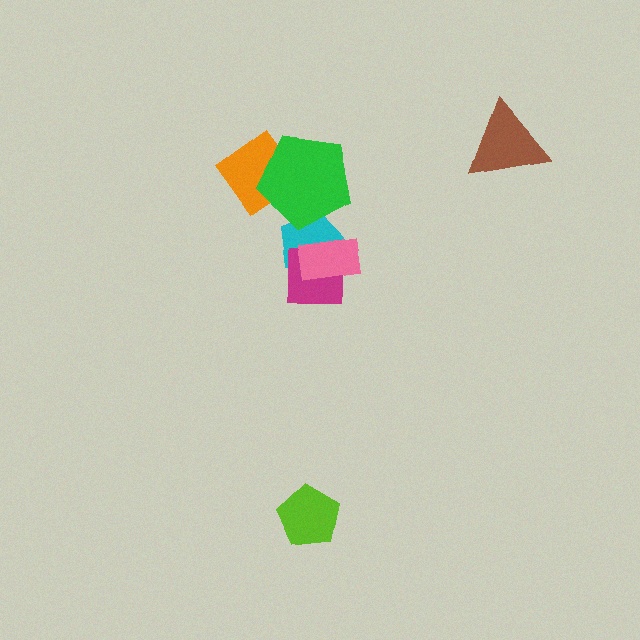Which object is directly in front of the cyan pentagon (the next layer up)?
The magenta square is directly in front of the cyan pentagon.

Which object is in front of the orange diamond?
The green pentagon is in front of the orange diamond.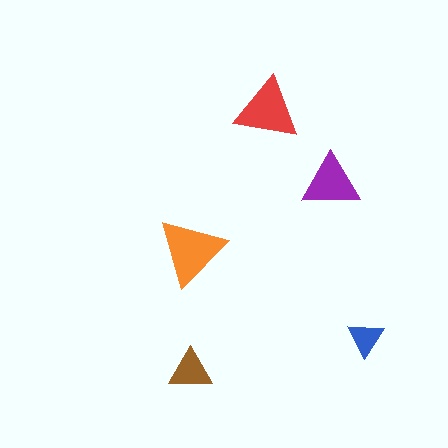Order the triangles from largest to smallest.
the orange one, the red one, the purple one, the brown one, the blue one.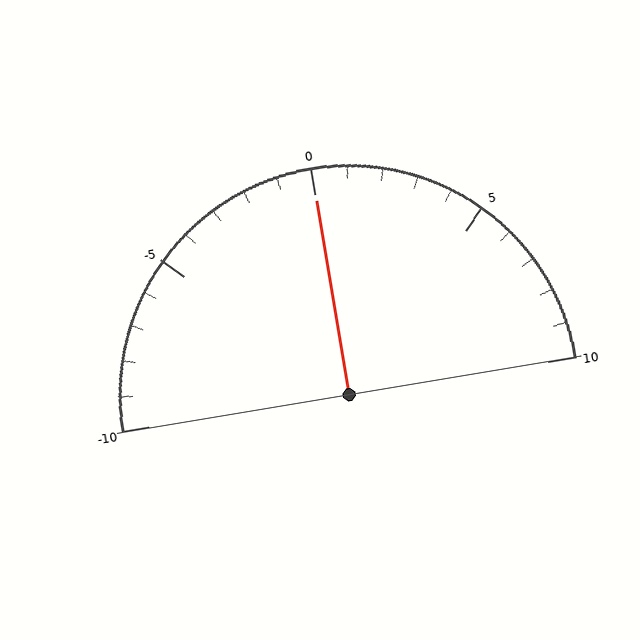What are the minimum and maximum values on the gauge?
The gauge ranges from -10 to 10.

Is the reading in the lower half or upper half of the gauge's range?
The reading is in the upper half of the range (-10 to 10).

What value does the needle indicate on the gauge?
The needle indicates approximately 0.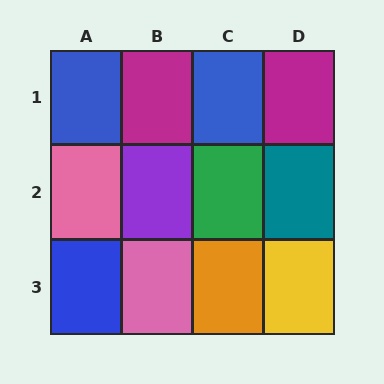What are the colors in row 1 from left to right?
Blue, magenta, blue, magenta.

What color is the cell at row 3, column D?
Yellow.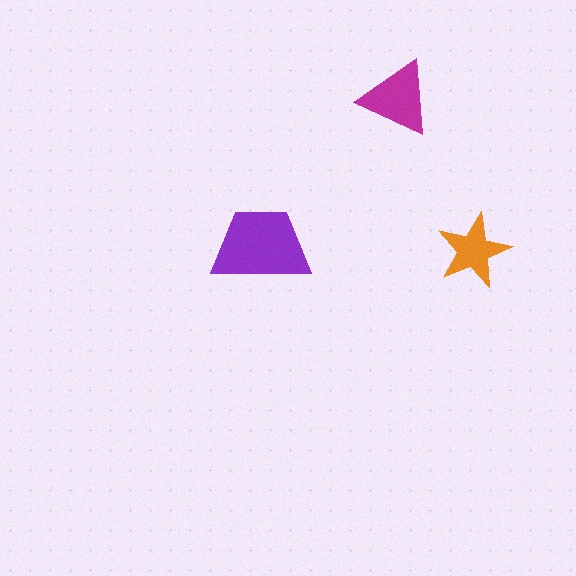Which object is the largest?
The purple trapezoid.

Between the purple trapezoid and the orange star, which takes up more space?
The purple trapezoid.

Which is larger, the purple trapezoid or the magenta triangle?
The purple trapezoid.